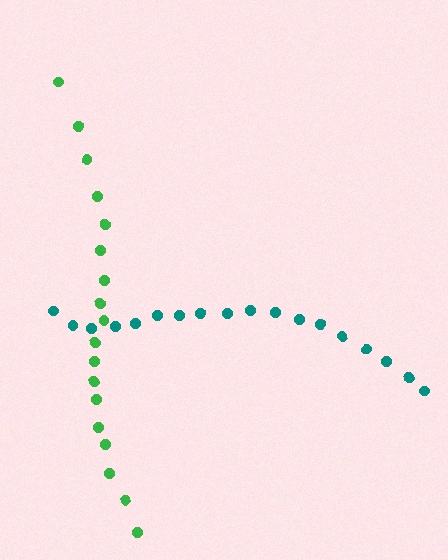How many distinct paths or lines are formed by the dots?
There are 2 distinct paths.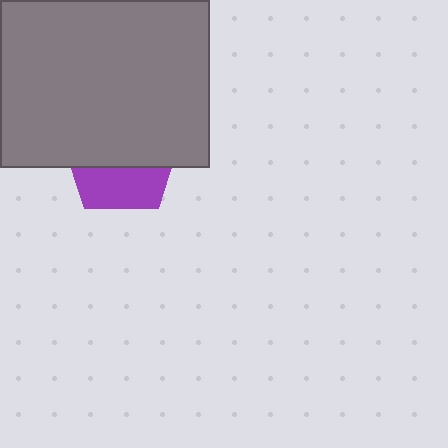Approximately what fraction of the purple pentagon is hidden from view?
Roughly 61% of the purple pentagon is hidden behind the gray rectangle.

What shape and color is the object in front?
The object in front is a gray rectangle.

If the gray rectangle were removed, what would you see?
You would see the complete purple pentagon.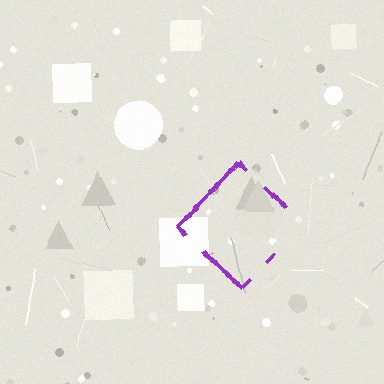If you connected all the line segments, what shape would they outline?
They would outline a diamond.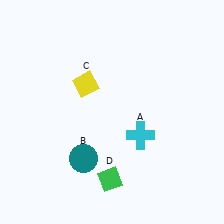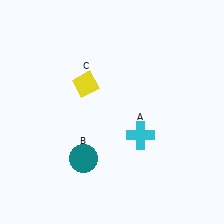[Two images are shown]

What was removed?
The green diamond (D) was removed in Image 2.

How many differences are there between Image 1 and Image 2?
There is 1 difference between the two images.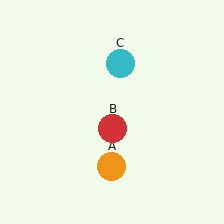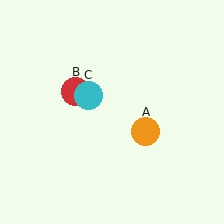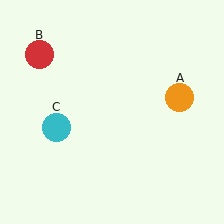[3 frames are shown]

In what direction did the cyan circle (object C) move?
The cyan circle (object C) moved down and to the left.